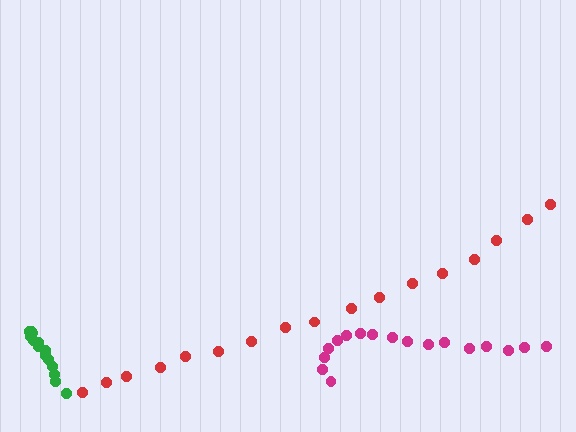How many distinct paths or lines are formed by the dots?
There are 3 distinct paths.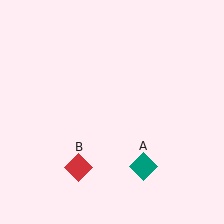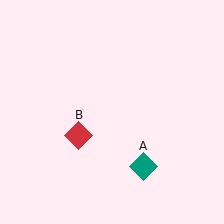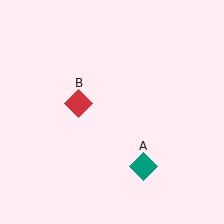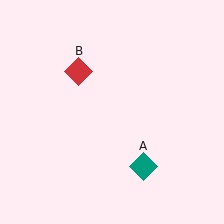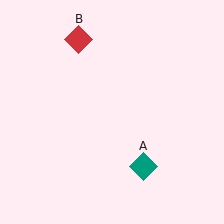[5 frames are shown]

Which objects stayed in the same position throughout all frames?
Teal diamond (object A) remained stationary.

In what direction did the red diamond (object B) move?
The red diamond (object B) moved up.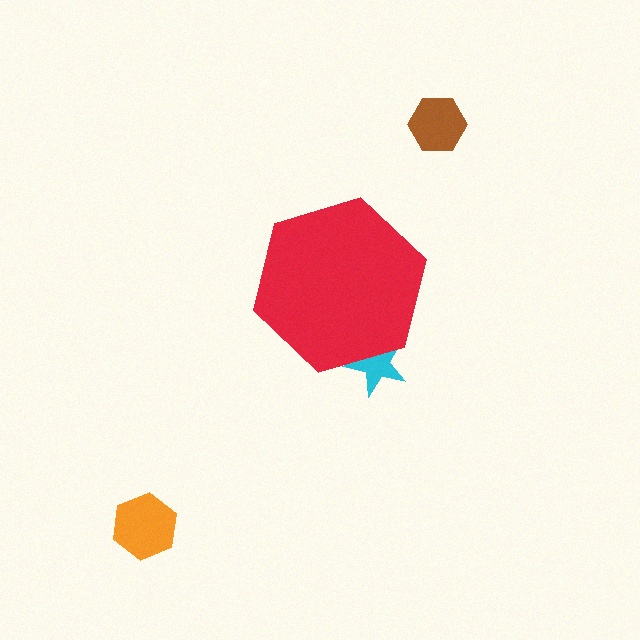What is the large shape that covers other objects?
A red hexagon.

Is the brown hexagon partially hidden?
No, the brown hexagon is fully visible.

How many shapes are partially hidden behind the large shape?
1 shape is partially hidden.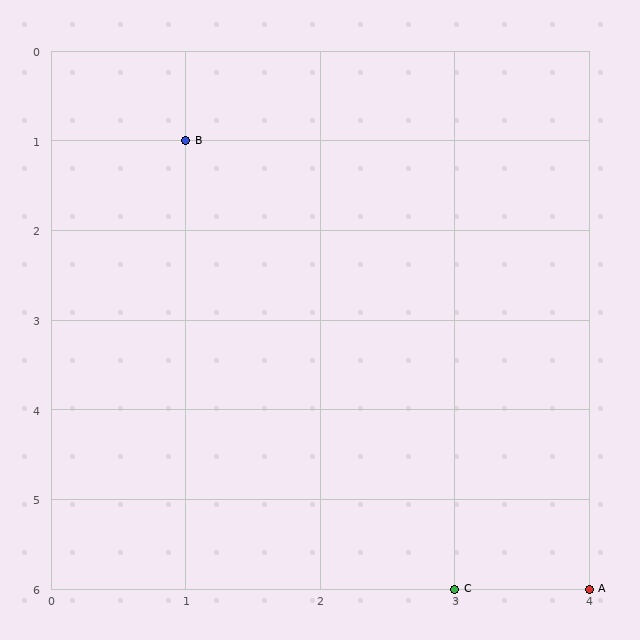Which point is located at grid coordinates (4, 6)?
Point A is at (4, 6).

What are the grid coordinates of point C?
Point C is at grid coordinates (3, 6).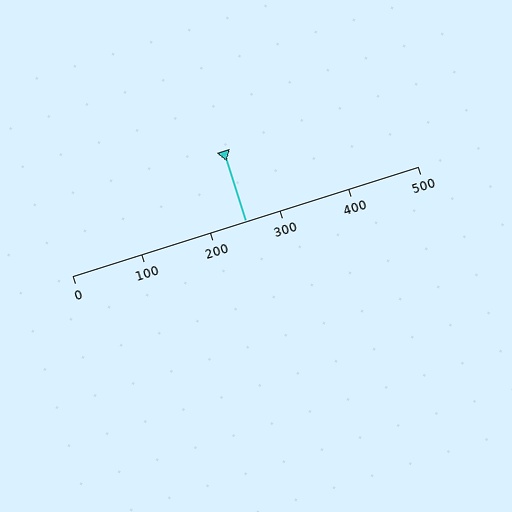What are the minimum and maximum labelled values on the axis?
The axis runs from 0 to 500.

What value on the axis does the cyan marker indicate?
The marker indicates approximately 250.